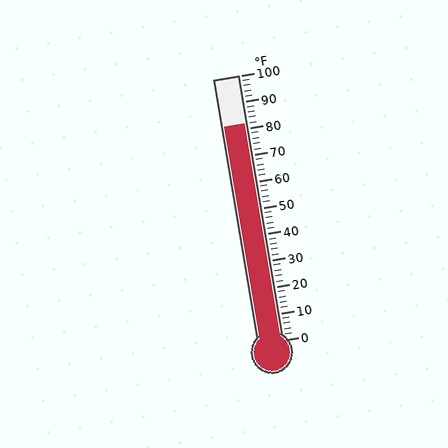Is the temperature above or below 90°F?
The temperature is below 90°F.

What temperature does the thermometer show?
The thermometer shows approximately 82°F.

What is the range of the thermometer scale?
The thermometer scale ranges from 0°F to 100°F.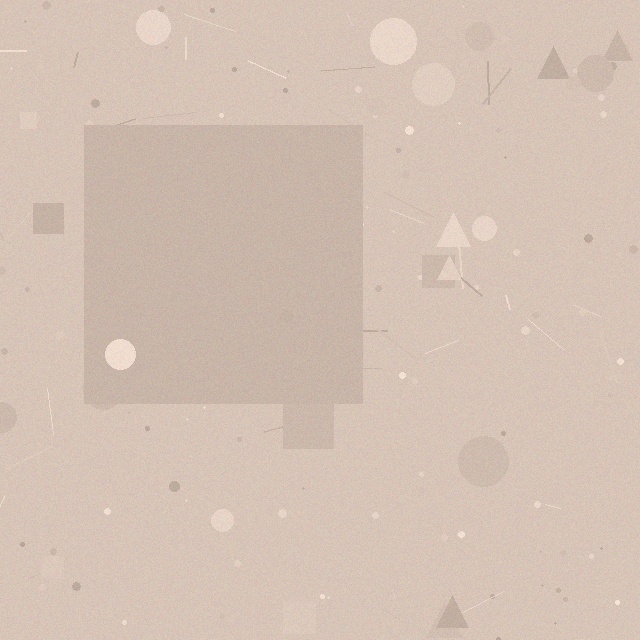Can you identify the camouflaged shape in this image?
The camouflaged shape is a square.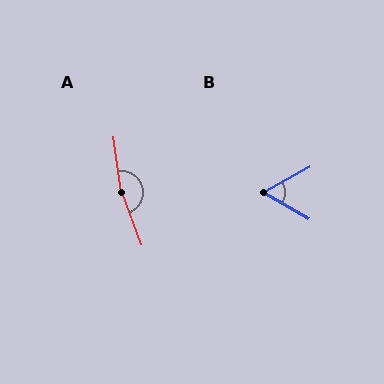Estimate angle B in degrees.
Approximately 58 degrees.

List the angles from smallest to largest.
B (58°), A (168°).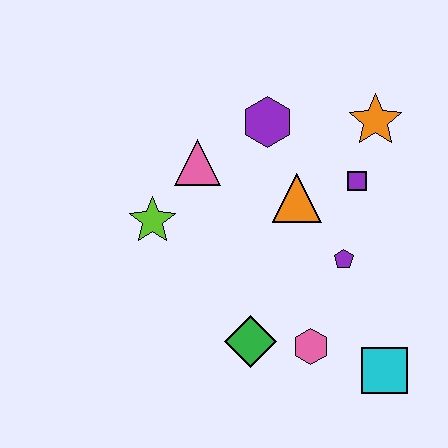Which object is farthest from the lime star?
The cyan square is farthest from the lime star.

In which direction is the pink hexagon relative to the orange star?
The pink hexagon is below the orange star.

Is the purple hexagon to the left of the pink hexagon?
Yes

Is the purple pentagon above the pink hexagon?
Yes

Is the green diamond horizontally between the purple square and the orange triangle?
No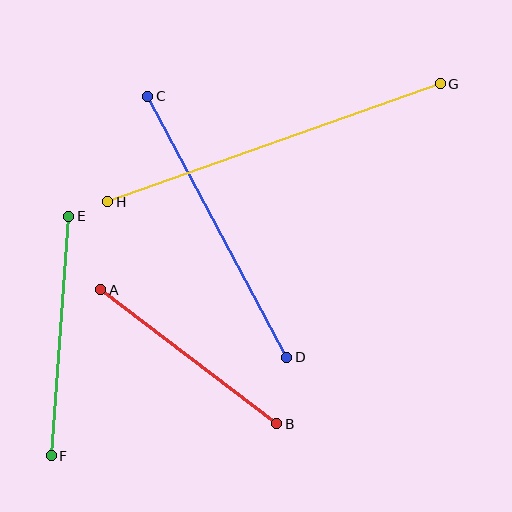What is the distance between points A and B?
The distance is approximately 221 pixels.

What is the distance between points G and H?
The distance is approximately 353 pixels.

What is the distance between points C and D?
The distance is approximately 296 pixels.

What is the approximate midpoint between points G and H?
The midpoint is at approximately (274, 143) pixels.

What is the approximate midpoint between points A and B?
The midpoint is at approximately (189, 357) pixels.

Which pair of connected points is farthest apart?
Points G and H are farthest apart.